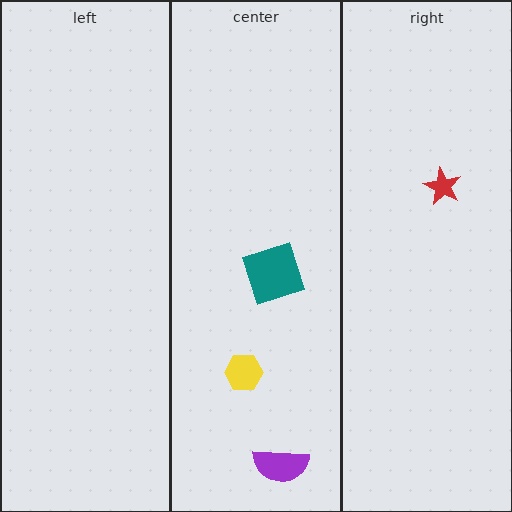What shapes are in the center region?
The purple semicircle, the yellow hexagon, the teal square.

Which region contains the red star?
The right region.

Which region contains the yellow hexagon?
The center region.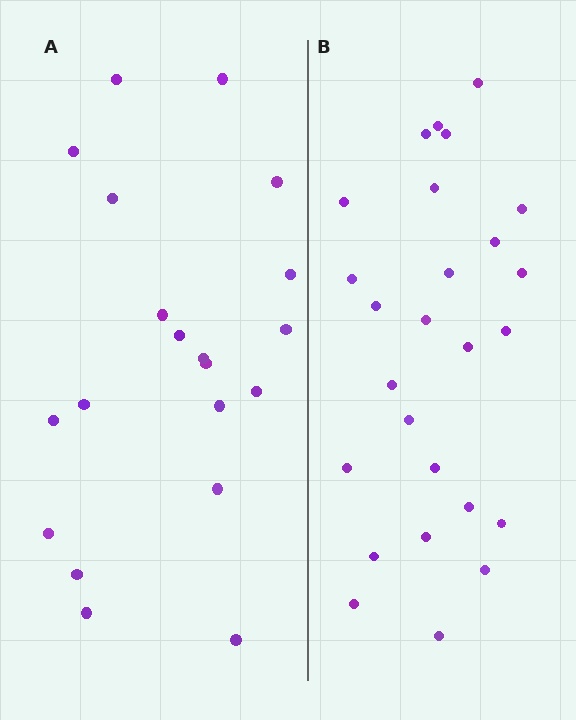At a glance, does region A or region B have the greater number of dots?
Region B (the right region) has more dots.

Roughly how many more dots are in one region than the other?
Region B has about 6 more dots than region A.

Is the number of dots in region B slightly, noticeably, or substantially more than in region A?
Region B has noticeably more, but not dramatically so. The ratio is roughly 1.3 to 1.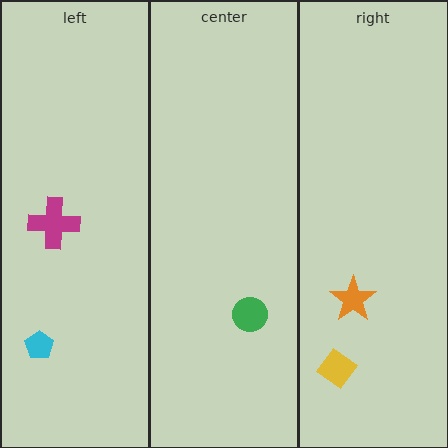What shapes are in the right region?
The yellow diamond, the orange star.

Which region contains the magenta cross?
The left region.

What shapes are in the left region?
The magenta cross, the cyan pentagon.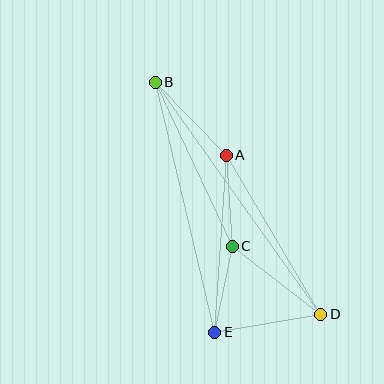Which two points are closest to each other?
Points C and E are closest to each other.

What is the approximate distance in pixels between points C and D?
The distance between C and D is approximately 112 pixels.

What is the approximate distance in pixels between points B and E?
The distance between B and E is approximately 257 pixels.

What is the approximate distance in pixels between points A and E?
The distance between A and E is approximately 178 pixels.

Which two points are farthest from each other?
Points B and D are farthest from each other.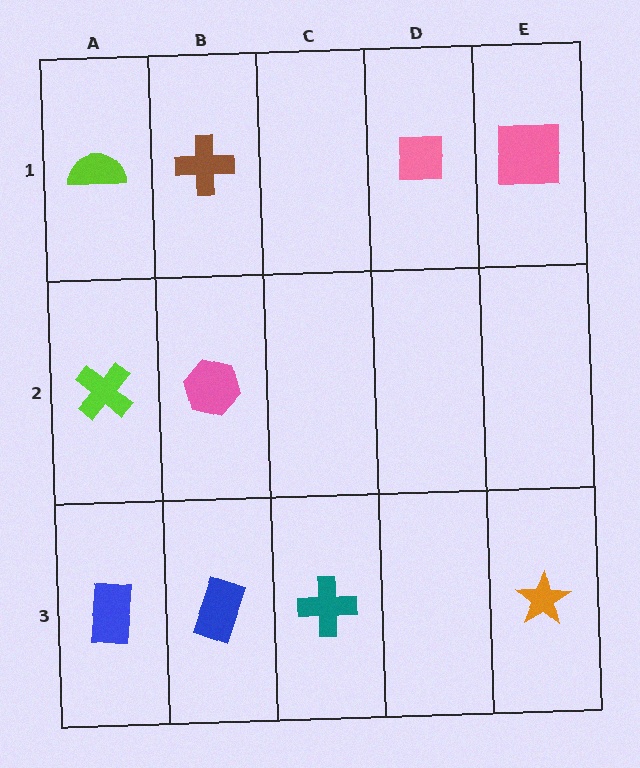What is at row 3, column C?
A teal cross.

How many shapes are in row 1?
4 shapes.